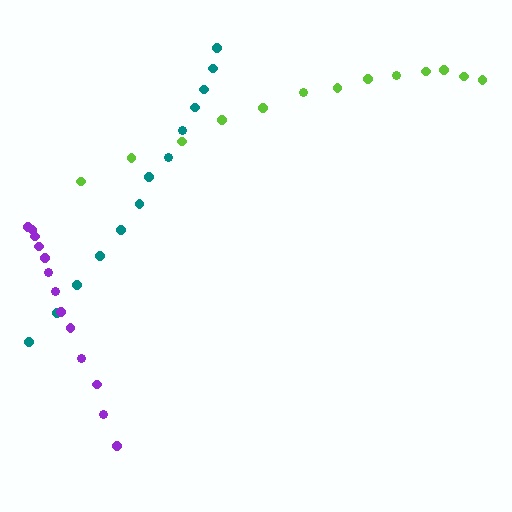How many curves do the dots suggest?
There are 3 distinct paths.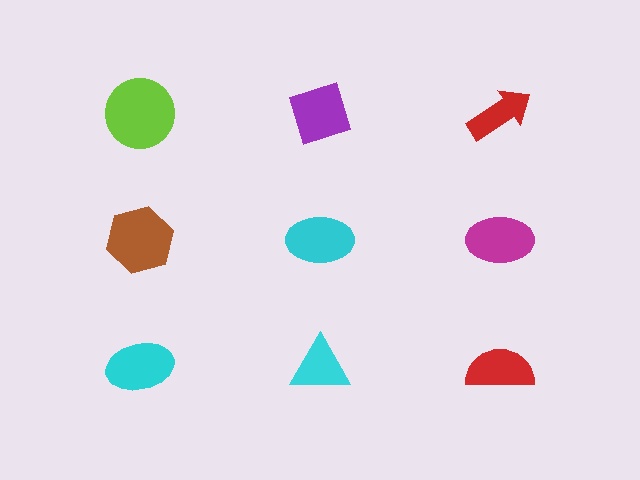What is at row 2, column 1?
A brown hexagon.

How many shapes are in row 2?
3 shapes.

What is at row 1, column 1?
A lime circle.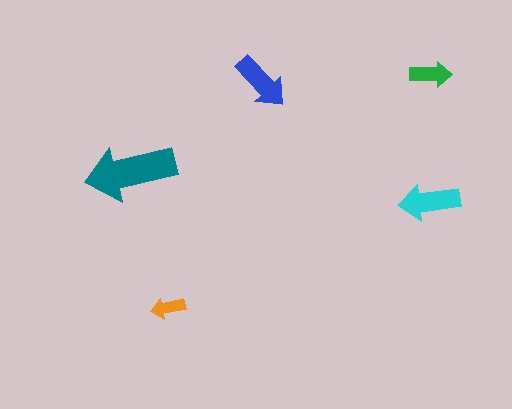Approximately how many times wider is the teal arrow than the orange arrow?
About 2.5 times wider.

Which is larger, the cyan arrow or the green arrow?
The cyan one.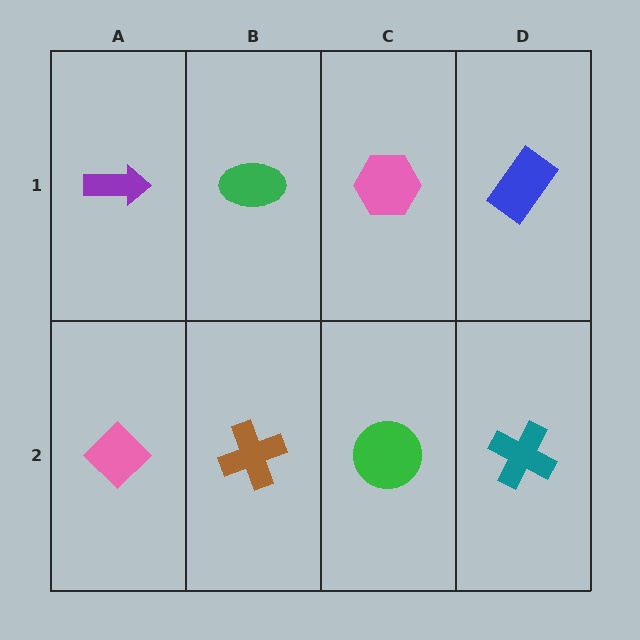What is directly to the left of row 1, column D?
A pink hexagon.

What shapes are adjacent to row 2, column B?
A green ellipse (row 1, column B), a pink diamond (row 2, column A), a green circle (row 2, column C).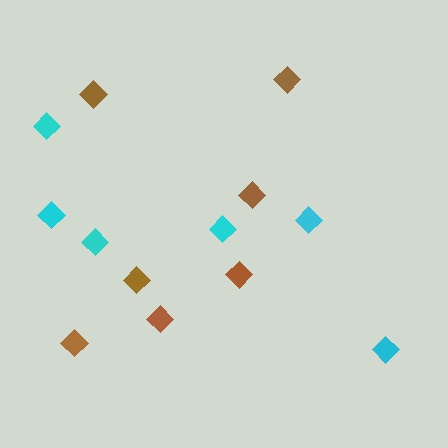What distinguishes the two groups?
There are 2 groups: one group of cyan diamonds (6) and one group of brown diamonds (7).